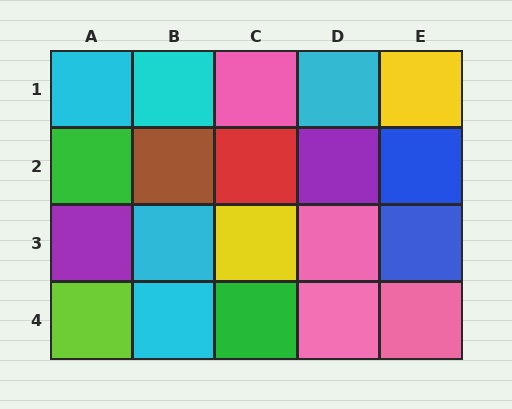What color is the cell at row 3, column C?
Yellow.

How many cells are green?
2 cells are green.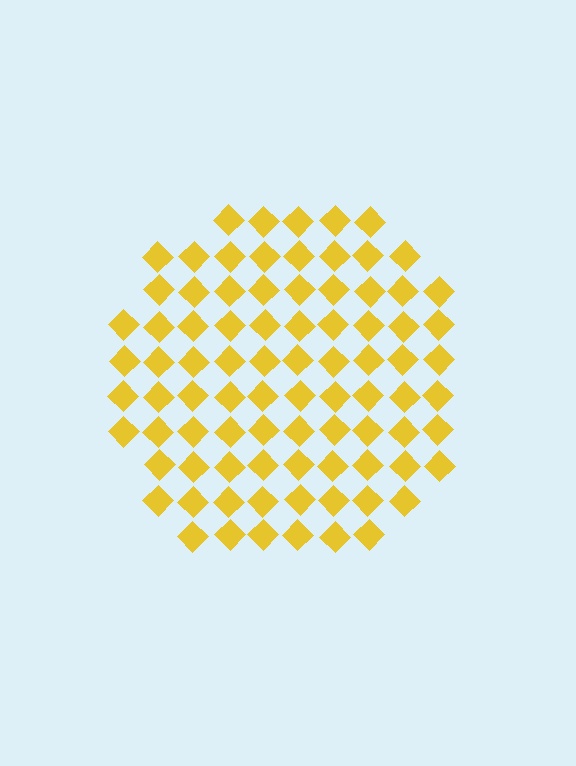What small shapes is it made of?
It is made of small diamonds.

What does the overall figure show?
The overall figure shows a circle.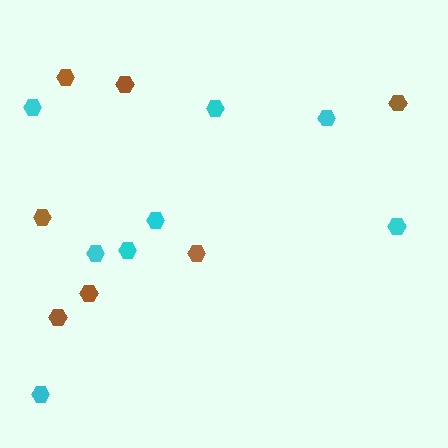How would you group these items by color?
There are 2 groups: one group of cyan hexagons (8) and one group of brown hexagons (7).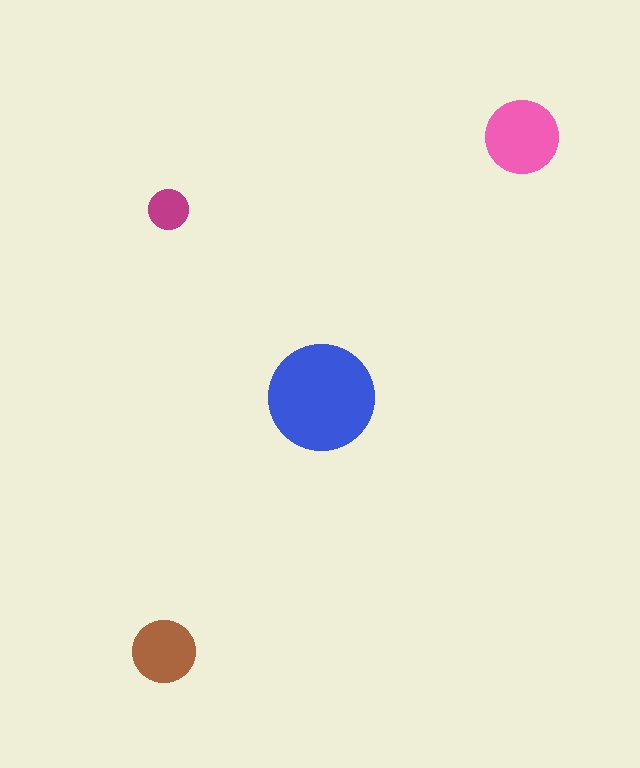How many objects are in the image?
There are 4 objects in the image.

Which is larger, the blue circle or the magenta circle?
The blue one.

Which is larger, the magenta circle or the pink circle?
The pink one.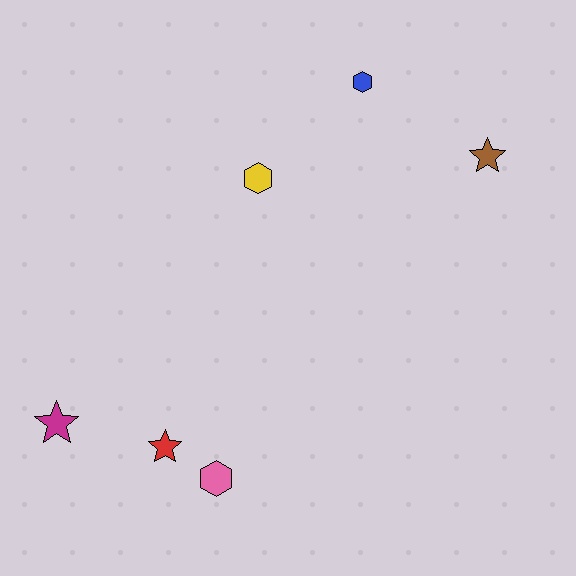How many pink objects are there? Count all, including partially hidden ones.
There is 1 pink object.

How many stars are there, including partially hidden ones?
There are 3 stars.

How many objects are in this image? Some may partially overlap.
There are 6 objects.